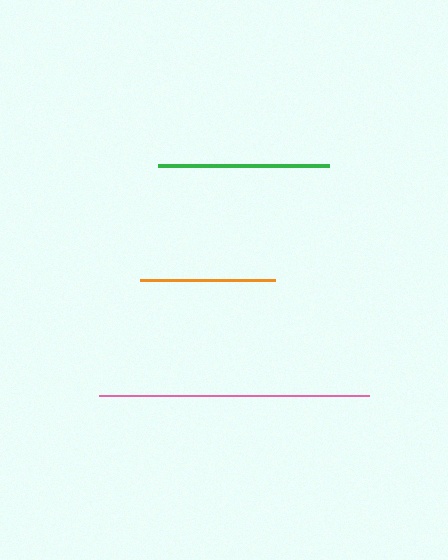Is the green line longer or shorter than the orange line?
The green line is longer than the orange line.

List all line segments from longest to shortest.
From longest to shortest: pink, green, orange.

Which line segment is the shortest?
The orange line is the shortest at approximately 135 pixels.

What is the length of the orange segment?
The orange segment is approximately 135 pixels long.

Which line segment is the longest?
The pink line is the longest at approximately 270 pixels.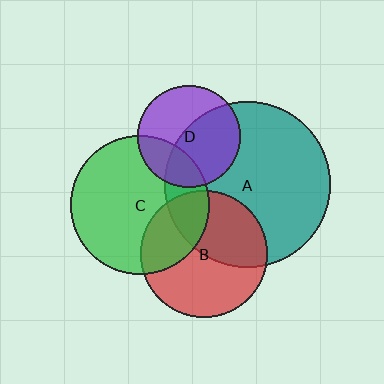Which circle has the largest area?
Circle A (teal).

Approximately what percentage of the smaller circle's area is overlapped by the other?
Approximately 50%.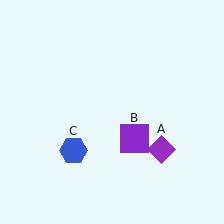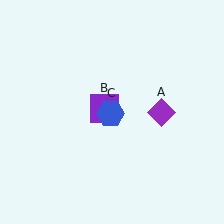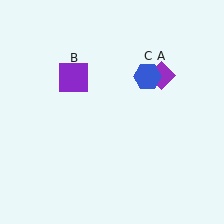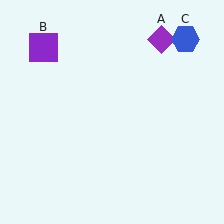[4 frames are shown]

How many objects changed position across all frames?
3 objects changed position: purple diamond (object A), purple square (object B), blue hexagon (object C).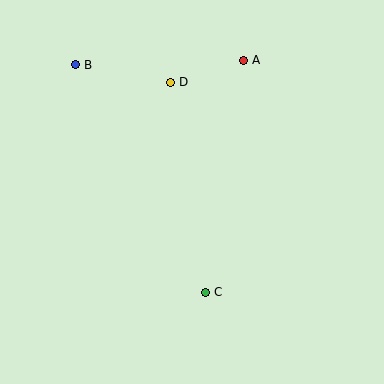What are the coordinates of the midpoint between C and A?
The midpoint between C and A is at (224, 176).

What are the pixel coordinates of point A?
Point A is at (243, 60).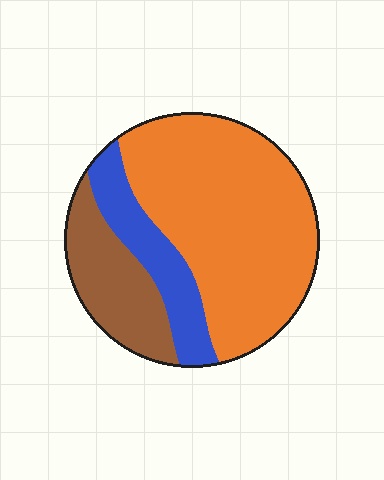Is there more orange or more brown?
Orange.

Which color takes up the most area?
Orange, at roughly 60%.